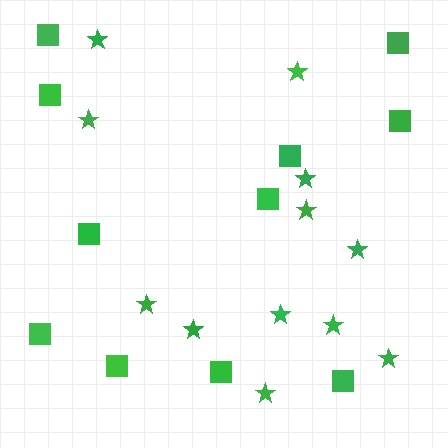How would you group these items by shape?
There are 2 groups: one group of stars (12) and one group of squares (11).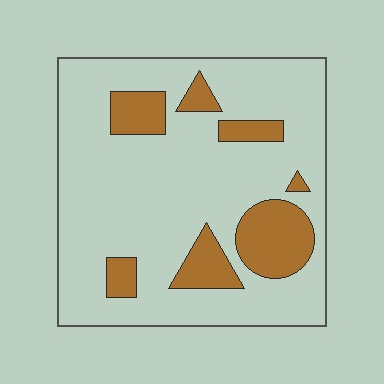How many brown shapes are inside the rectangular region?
7.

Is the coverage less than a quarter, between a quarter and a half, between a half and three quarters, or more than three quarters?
Less than a quarter.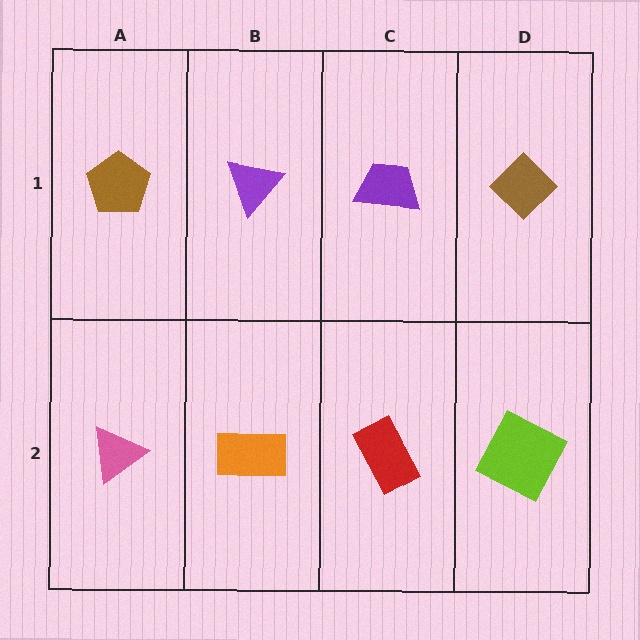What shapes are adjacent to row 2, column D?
A brown diamond (row 1, column D), a red rectangle (row 2, column C).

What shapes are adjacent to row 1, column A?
A pink triangle (row 2, column A), a purple triangle (row 1, column B).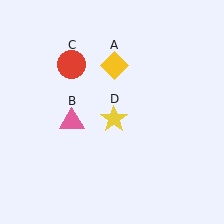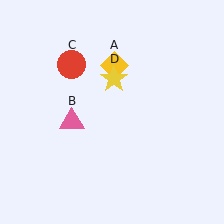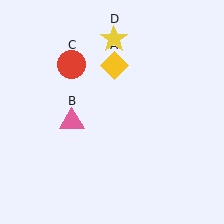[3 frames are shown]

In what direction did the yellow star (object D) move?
The yellow star (object D) moved up.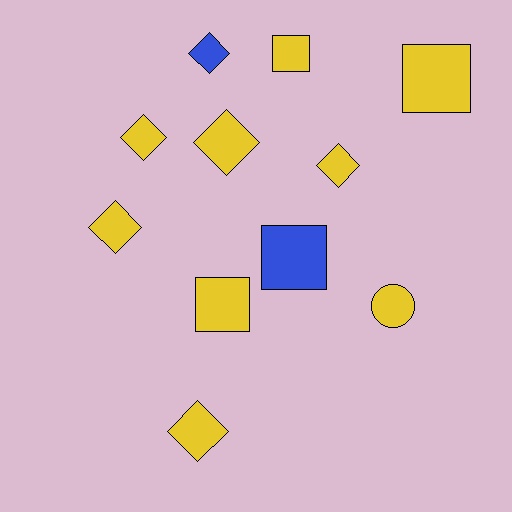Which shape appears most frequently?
Diamond, with 6 objects.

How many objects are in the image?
There are 11 objects.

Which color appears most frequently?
Yellow, with 9 objects.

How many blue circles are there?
There are no blue circles.